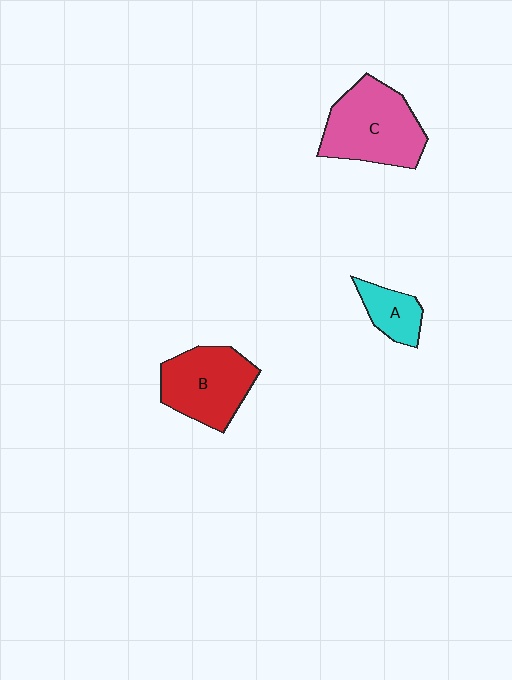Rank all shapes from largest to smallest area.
From largest to smallest: C (pink), B (red), A (cyan).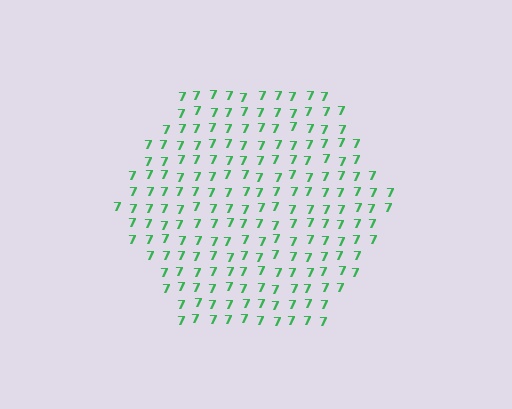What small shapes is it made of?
It is made of small digit 7's.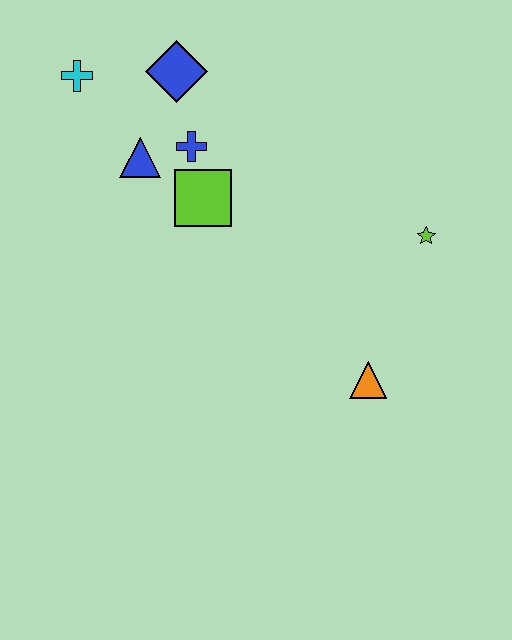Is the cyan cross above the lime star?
Yes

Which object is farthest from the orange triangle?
The cyan cross is farthest from the orange triangle.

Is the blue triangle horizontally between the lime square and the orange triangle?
No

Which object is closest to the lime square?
The blue cross is closest to the lime square.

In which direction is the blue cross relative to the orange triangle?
The blue cross is above the orange triangle.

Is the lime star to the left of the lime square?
No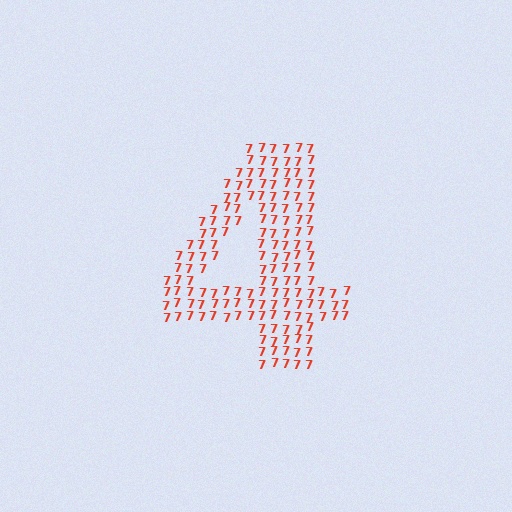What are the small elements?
The small elements are digit 7's.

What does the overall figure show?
The overall figure shows the digit 4.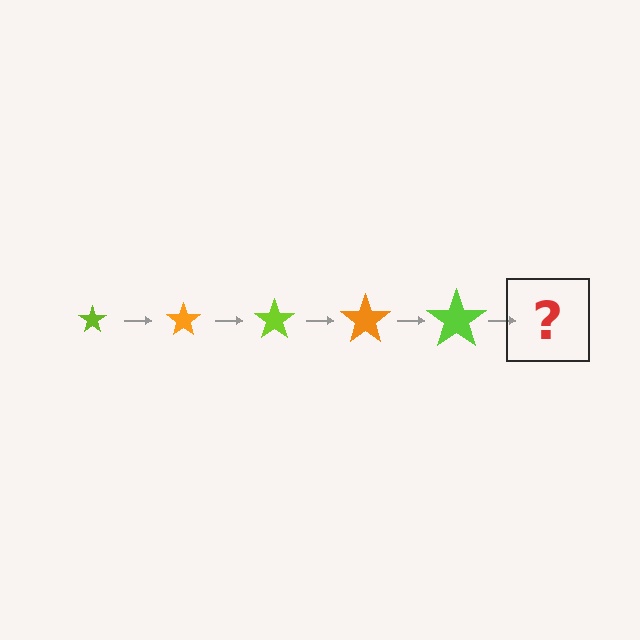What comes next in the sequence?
The next element should be an orange star, larger than the previous one.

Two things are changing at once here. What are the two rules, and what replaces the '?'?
The two rules are that the star grows larger each step and the color cycles through lime and orange. The '?' should be an orange star, larger than the previous one.